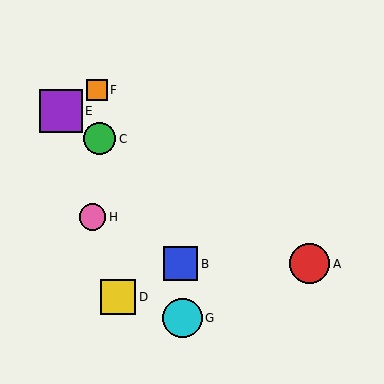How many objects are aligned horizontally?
2 objects (A, B) are aligned horizontally.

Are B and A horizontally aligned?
Yes, both are at y≈264.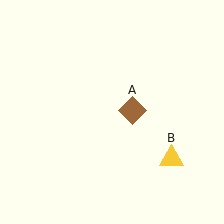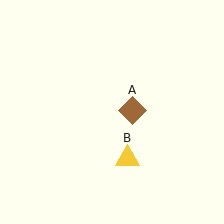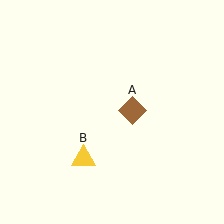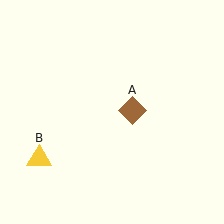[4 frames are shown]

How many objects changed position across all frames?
1 object changed position: yellow triangle (object B).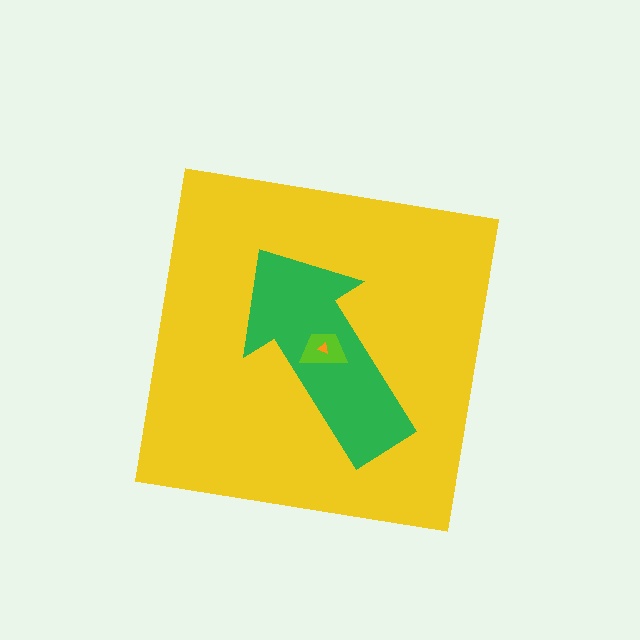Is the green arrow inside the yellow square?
Yes.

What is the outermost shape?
The yellow square.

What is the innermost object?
The orange triangle.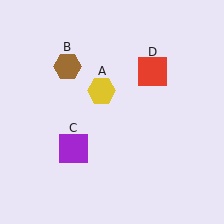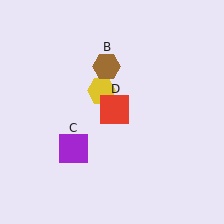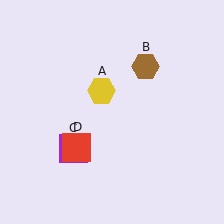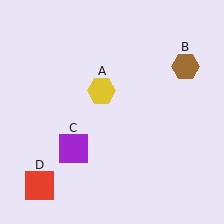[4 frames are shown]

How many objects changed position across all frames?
2 objects changed position: brown hexagon (object B), red square (object D).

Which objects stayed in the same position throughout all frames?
Yellow hexagon (object A) and purple square (object C) remained stationary.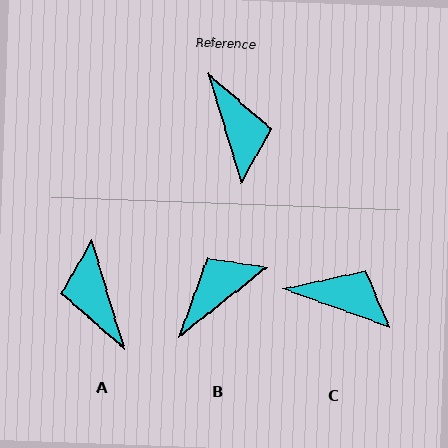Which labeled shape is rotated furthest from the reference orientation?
A, about 180 degrees away.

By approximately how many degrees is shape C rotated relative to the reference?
Approximately 54 degrees counter-clockwise.